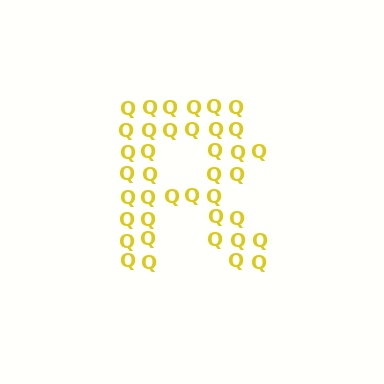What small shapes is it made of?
It is made of small letter Q's.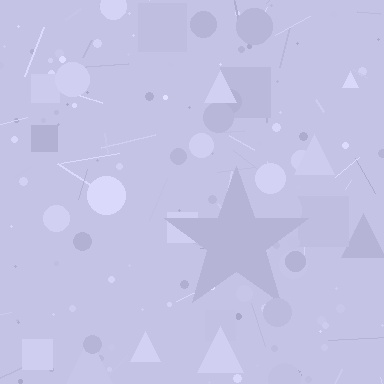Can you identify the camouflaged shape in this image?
The camouflaged shape is a star.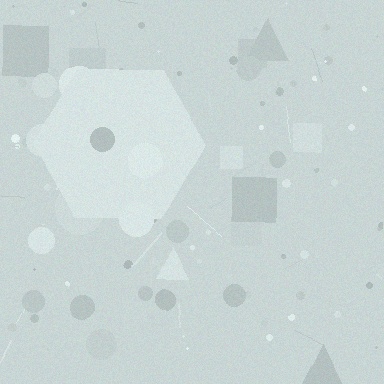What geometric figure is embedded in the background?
A hexagon is embedded in the background.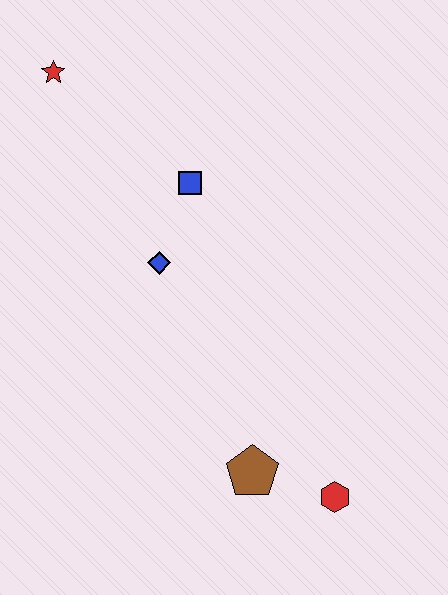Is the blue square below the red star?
Yes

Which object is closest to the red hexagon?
The brown pentagon is closest to the red hexagon.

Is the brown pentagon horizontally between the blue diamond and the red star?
No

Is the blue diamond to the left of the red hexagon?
Yes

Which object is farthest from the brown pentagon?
The red star is farthest from the brown pentagon.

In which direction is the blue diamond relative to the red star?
The blue diamond is below the red star.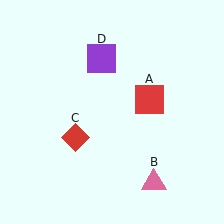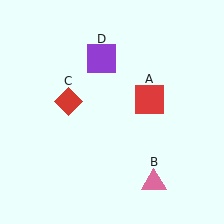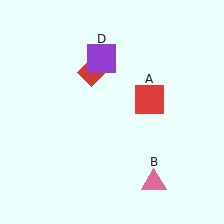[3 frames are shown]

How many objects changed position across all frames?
1 object changed position: red diamond (object C).